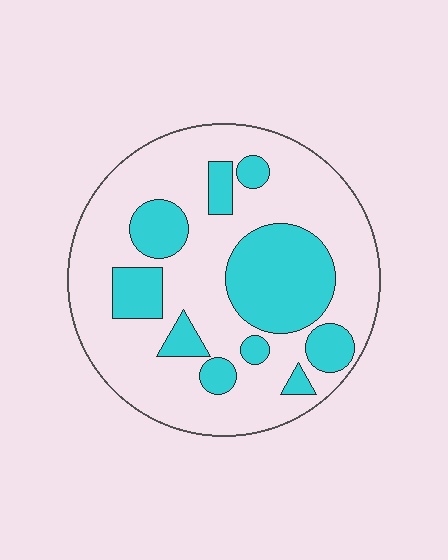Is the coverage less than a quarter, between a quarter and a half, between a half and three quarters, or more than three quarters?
Between a quarter and a half.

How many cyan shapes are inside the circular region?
10.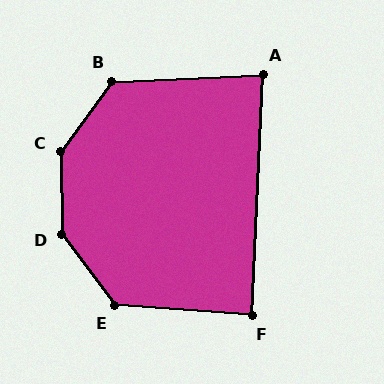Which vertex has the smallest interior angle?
A, at approximately 85 degrees.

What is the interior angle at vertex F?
Approximately 88 degrees (approximately right).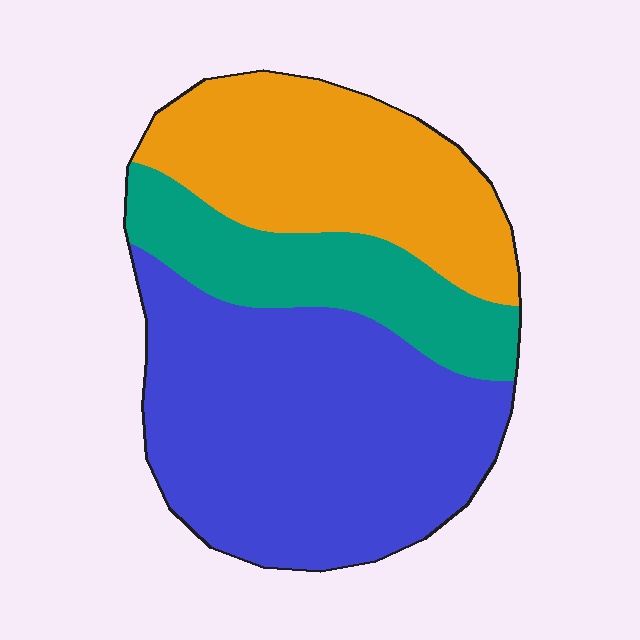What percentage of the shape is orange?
Orange takes up between a sixth and a third of the shape.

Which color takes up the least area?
Teal, at roughly 20%.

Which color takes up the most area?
Blue, at roughly 50%.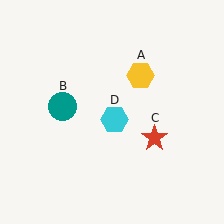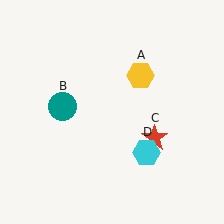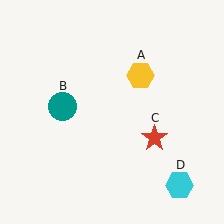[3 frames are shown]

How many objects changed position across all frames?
1 object changed position: cyan hexagon (object D).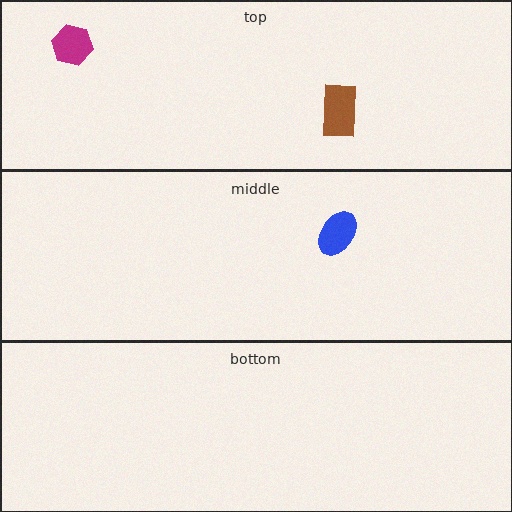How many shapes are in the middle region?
1.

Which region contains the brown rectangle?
The top region.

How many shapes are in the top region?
2.